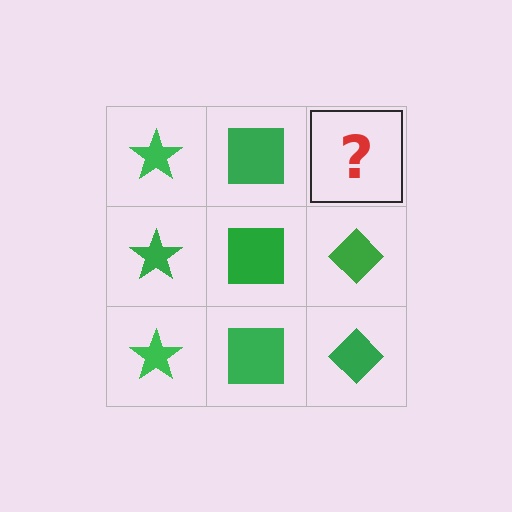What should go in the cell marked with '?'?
The missing cell should contain a green diamond.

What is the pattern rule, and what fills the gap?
The rule is that each column has a consistent shape. The gap should be filled with a green diamond.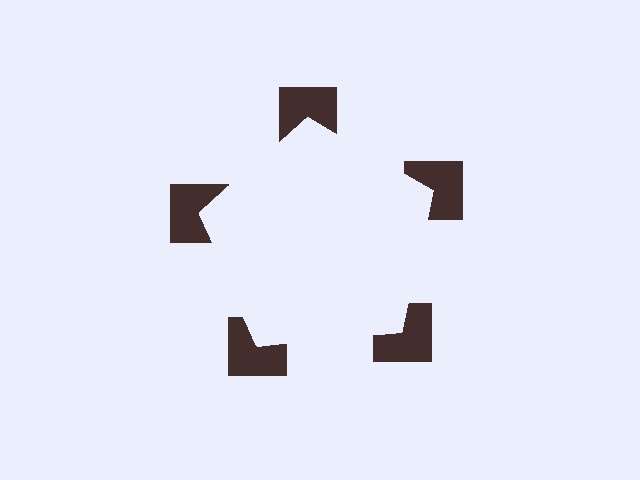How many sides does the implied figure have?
5 sides.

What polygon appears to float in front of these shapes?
An illusory pentagon — its edges are inferred from the aligned wedge cuts in the notched squares, not physically drawn.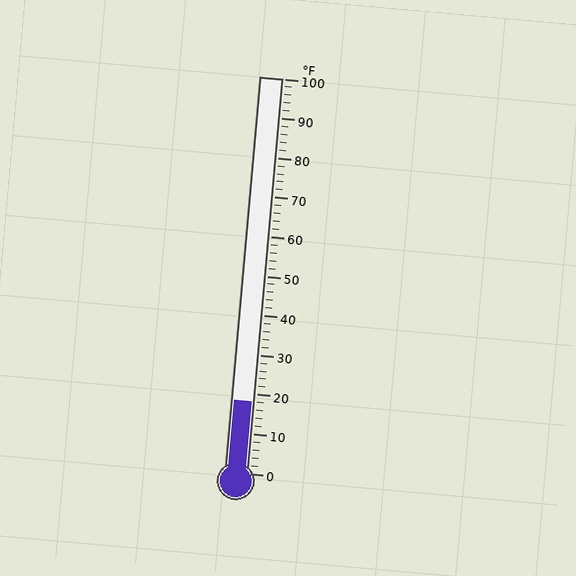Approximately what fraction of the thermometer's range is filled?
The thermometer is filled to approximately 20% of its range.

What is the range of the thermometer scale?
The thermometer scale ranges from 0°F to 100°F.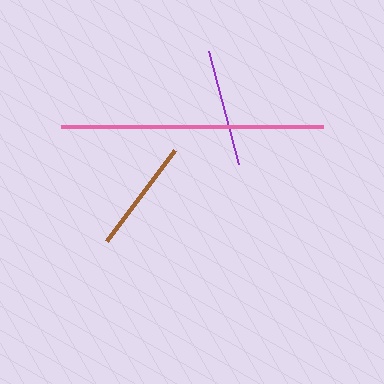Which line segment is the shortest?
The brown line is the shortest at approximately 114 pixels.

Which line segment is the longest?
The pink line is the longest at approximately 262 pixels.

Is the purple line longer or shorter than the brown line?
The purple line is longer than the brown line.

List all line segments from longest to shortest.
From longest to shortest: pink, purple, brown.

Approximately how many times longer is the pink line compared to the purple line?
The pink line is approximately 2.2 times the length of the purple line.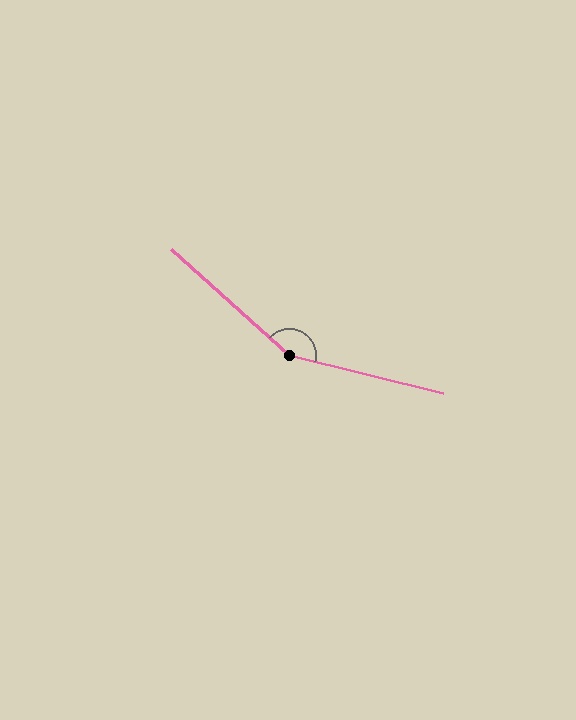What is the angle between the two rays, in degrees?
Approximately 152 degrees.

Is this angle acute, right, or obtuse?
It is obtuse.